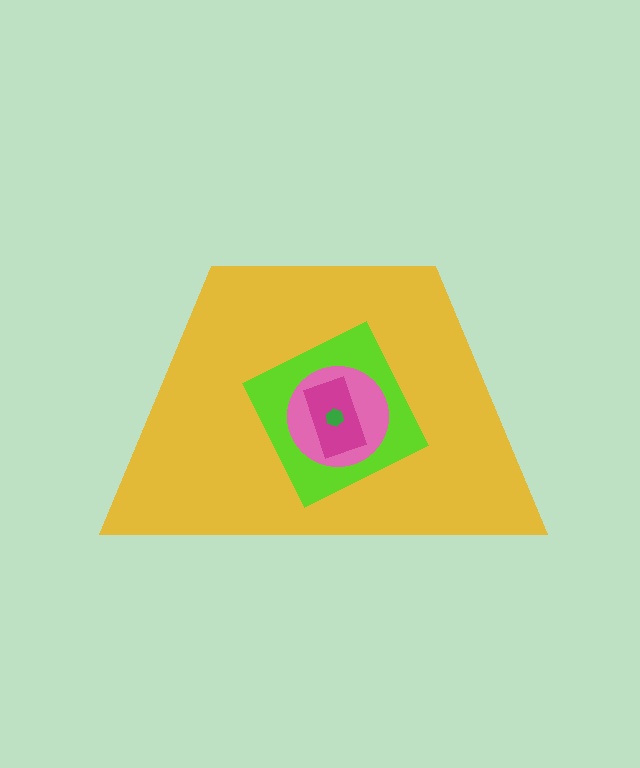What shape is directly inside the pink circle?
The magenta rectangle.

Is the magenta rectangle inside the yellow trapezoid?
Yes.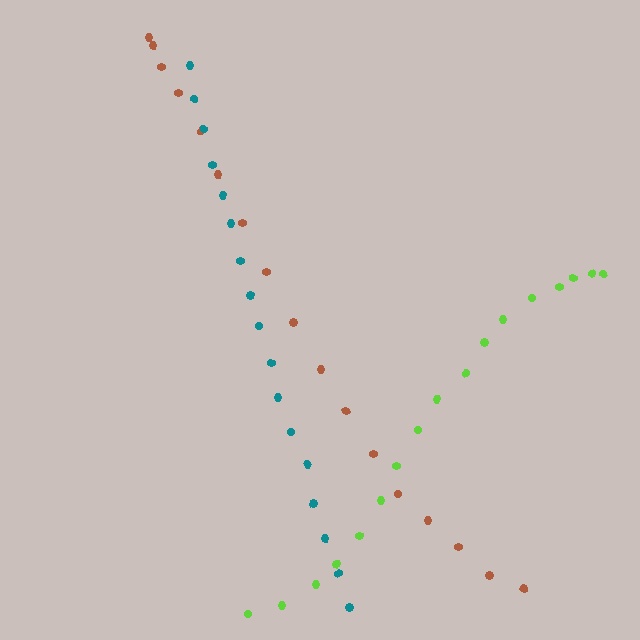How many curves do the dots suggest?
There are 3 distinct paths.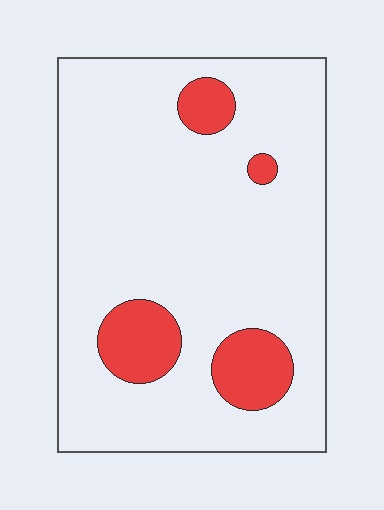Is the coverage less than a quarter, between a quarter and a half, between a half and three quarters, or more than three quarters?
Less than a quarter.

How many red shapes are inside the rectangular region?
4.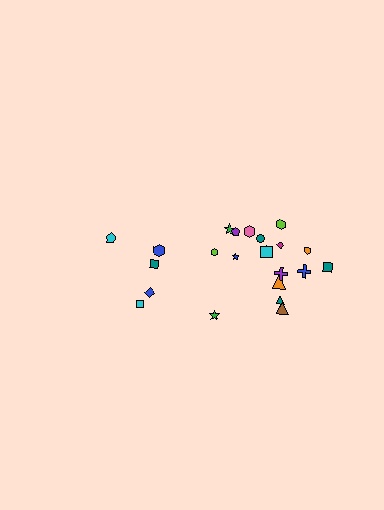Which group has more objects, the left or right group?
The right group.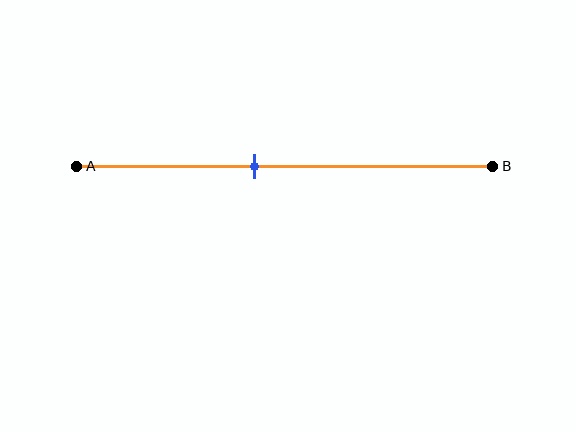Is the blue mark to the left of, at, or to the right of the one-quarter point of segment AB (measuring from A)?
The blue mark is to the right of the one-quarter point of segment AB.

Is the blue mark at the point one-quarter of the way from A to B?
No, the mark is at about 45% from A, not at the 25% one-quarter point.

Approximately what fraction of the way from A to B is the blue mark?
The blue mark is approximately 45% of the way from A to B.